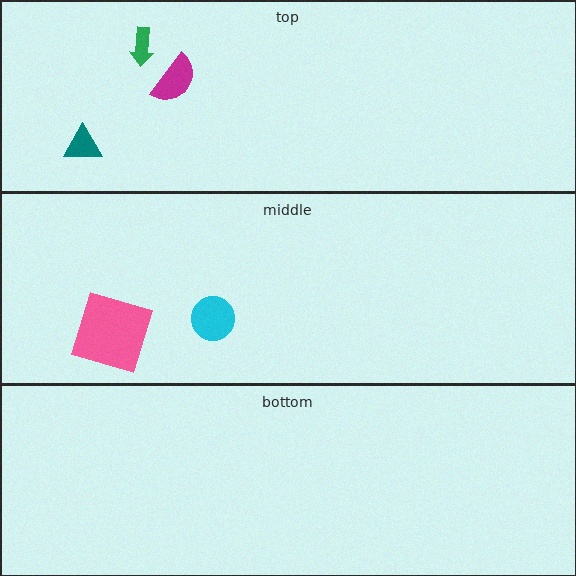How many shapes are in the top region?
3.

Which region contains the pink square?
The middle region.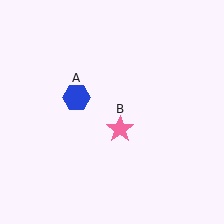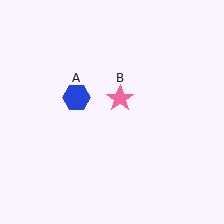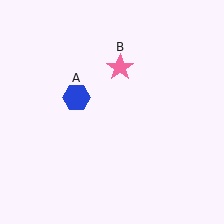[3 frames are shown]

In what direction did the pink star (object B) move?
The pink star (object B) moved up.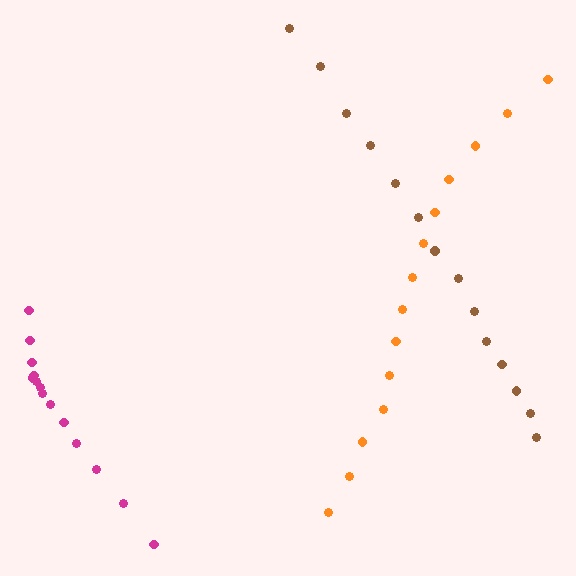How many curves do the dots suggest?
There are 3 distinct paths.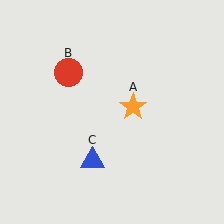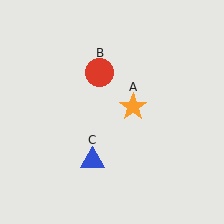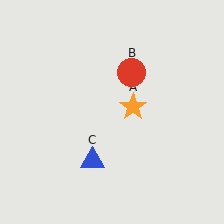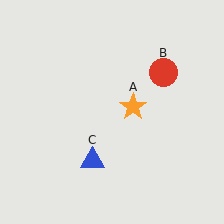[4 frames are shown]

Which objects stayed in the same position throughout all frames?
Orange star (object A) and blue triangle (object C) remained stationary.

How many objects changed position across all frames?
1 object changed position: red circle (object B).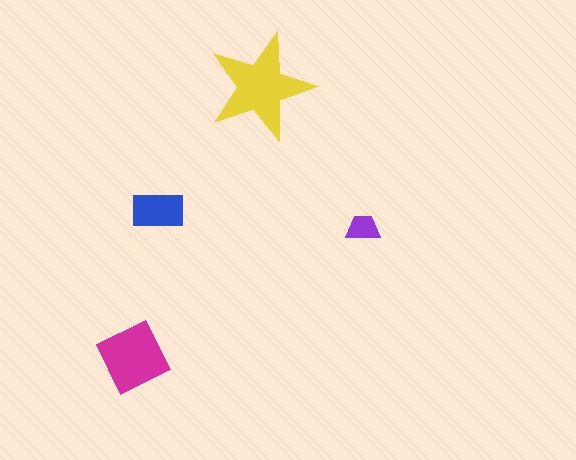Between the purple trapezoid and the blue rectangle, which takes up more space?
The blue rectangle.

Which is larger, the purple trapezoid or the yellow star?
The yellow star.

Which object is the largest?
The yellow star.